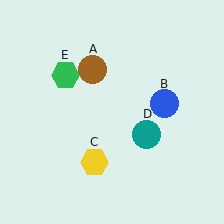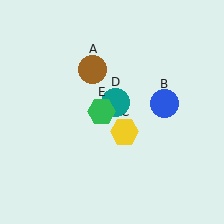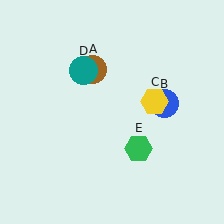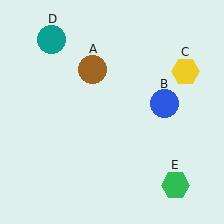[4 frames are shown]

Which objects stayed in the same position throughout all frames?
Brown circle (object A) and blue circle (object B) remained stationary.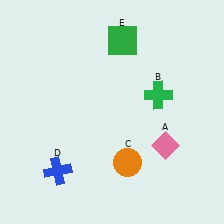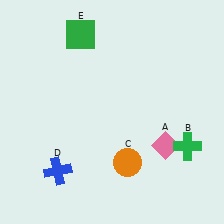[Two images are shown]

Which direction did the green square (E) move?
The green square (E) moved left.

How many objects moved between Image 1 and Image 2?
2 objects moved between the two images.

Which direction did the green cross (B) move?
The green cross (B) moved down.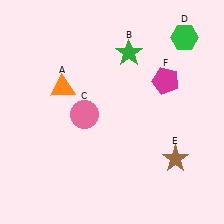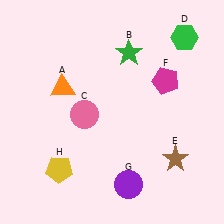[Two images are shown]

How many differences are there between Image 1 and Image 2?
There are 2 differences between the two images.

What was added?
A purple circle (G), a yellow pentagon (H) were added in Image 2.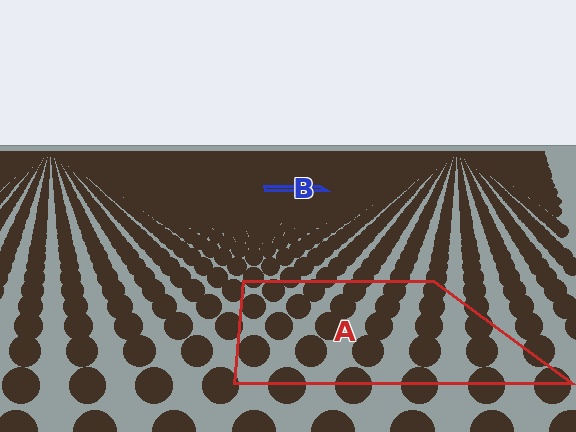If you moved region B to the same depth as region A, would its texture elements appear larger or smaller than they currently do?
They would appear larger. At a closer depth, the same texture elements are projected at a bigger on-screen size.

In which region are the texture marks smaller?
The texture marks are smaller in region B, because it is farther away.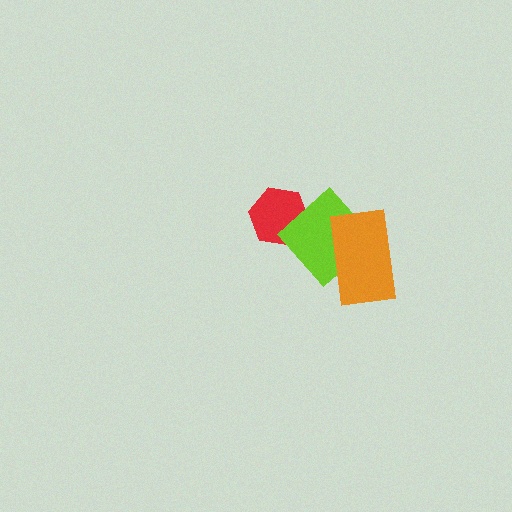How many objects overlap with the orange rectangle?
1 object overlaps with the orange rectangle.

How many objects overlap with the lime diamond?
2 objects overlap with the lime diamond.